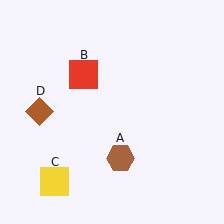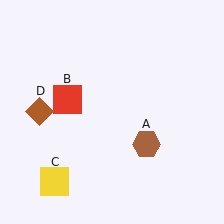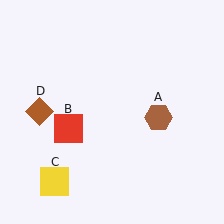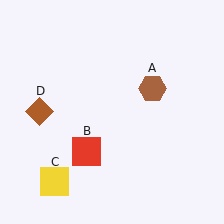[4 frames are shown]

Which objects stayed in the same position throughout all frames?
Yellow square (object C) and brown diamond (object D) remained stationary.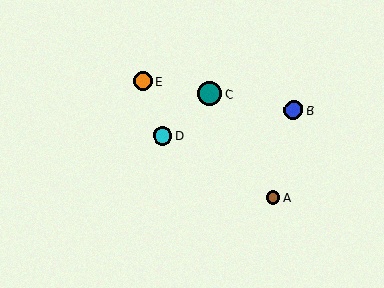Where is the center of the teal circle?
The center of the teal circle is at (209, 94).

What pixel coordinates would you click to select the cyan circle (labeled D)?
Click at (163, 136) to select the cyan circle D.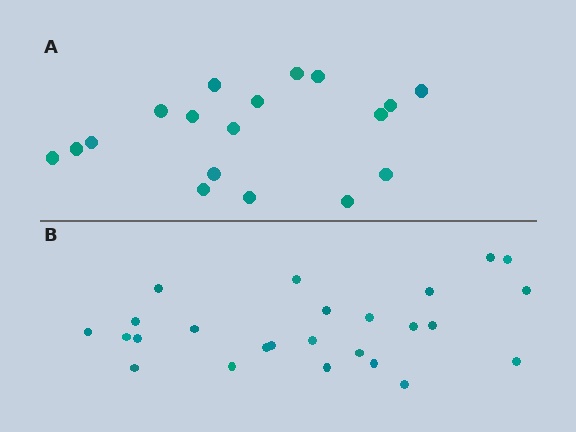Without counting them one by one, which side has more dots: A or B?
Region B (the bottom region) has more dots.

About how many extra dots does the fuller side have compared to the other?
Region B has roughly 8 or so more dots than region A.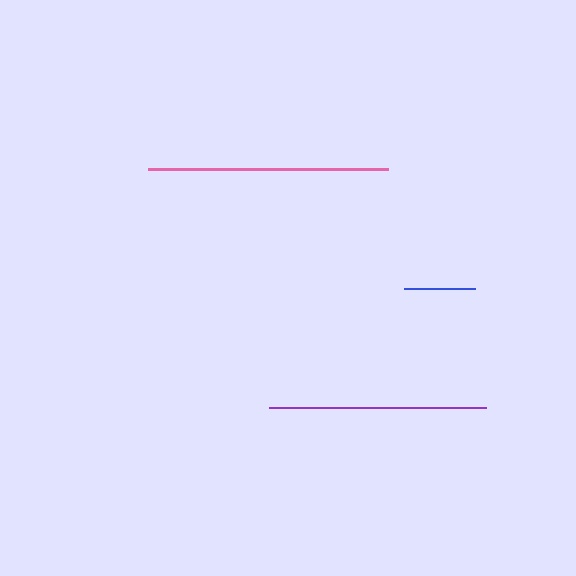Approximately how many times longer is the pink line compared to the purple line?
The pink line is approximately 1.1 times the length of the purple line.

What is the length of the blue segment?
The blue segment is approximately 70 pixels long.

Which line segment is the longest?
The pink line is the longest at approximately 240 pixels.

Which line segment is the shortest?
The blue line is the shortest at approximately 70 pixels.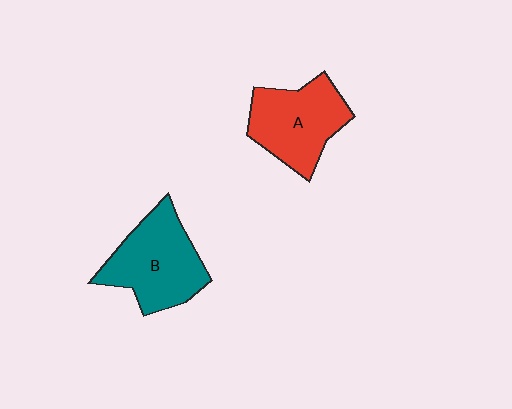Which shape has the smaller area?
Shape A (red).